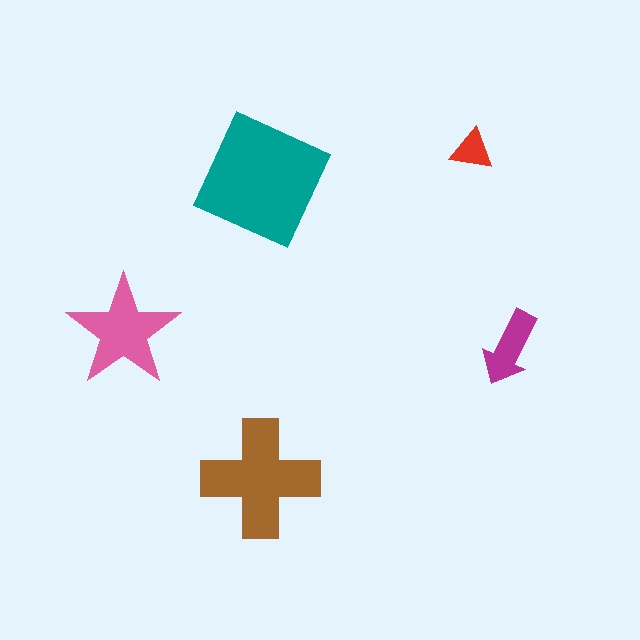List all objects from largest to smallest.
The teal square, the brown cross, the pink star, the magenta arrow, the red triangle.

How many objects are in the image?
There are 5 objects in the image.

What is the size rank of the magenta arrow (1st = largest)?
4th.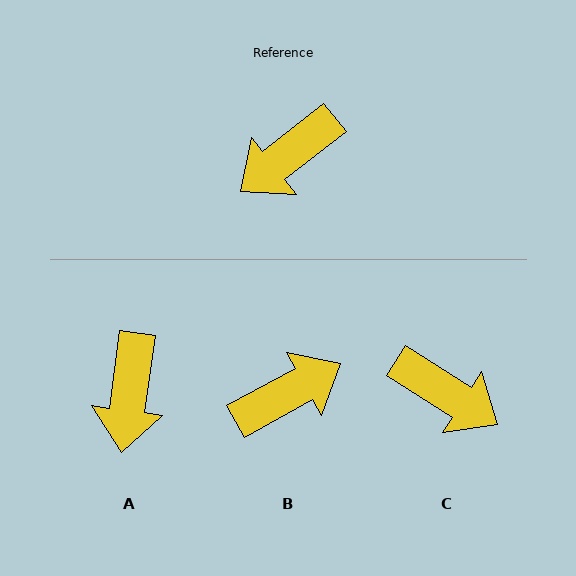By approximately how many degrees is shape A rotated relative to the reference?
Approximately 44 degrees counter-clockwise.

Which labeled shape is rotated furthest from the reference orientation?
B, about 171 degrees away.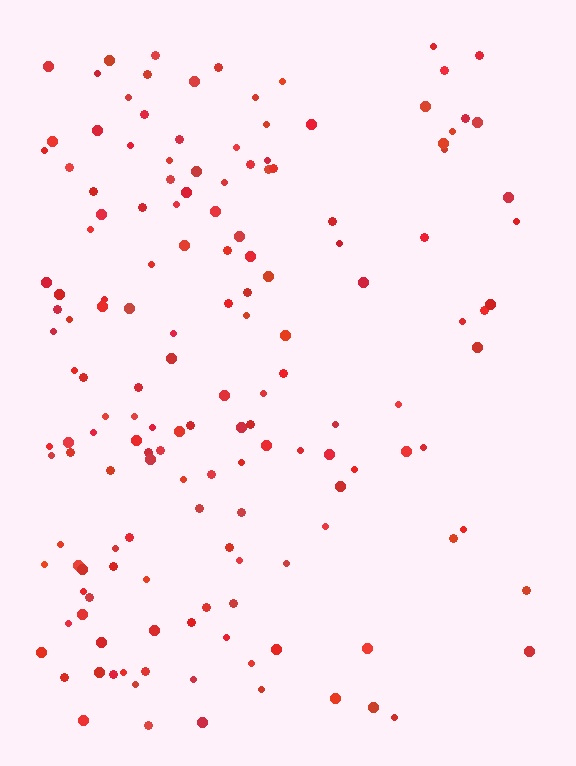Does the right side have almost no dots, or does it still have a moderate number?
Still a moderate number, just noticeably fewer than the left.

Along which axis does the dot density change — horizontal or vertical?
Horizontal.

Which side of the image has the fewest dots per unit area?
The right.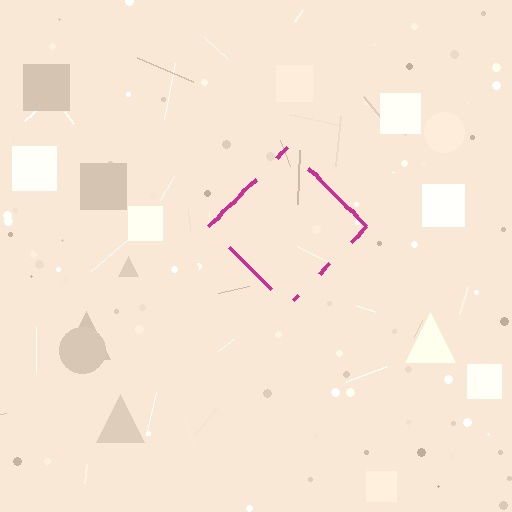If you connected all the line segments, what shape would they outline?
They would outline a diamond.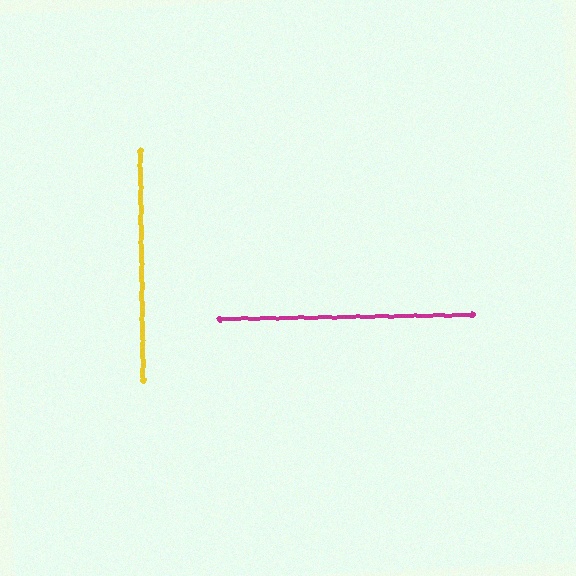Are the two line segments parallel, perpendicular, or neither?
Perpendicular — they meet at approximately 90°.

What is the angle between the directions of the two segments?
Approximately 90 degrees.